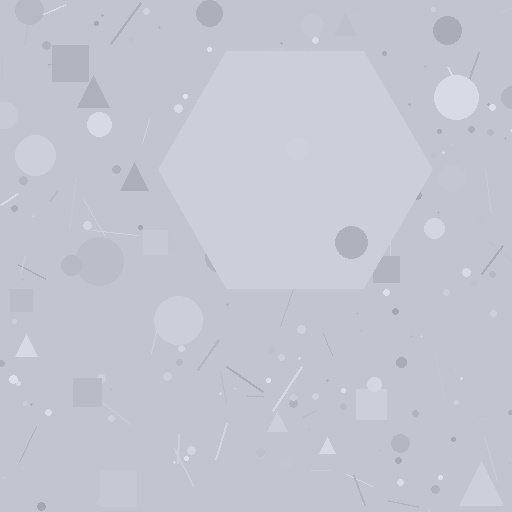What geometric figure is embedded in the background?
A hexagon is embedded in the background.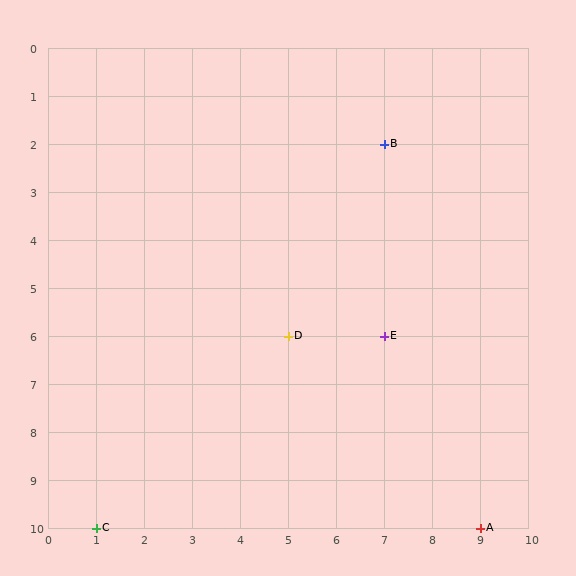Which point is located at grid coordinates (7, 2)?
Point B is at (7, 2).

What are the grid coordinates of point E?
Point E is at grid coordinates (7, 6).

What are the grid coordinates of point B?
Point B is at grid coordinates (7, 2).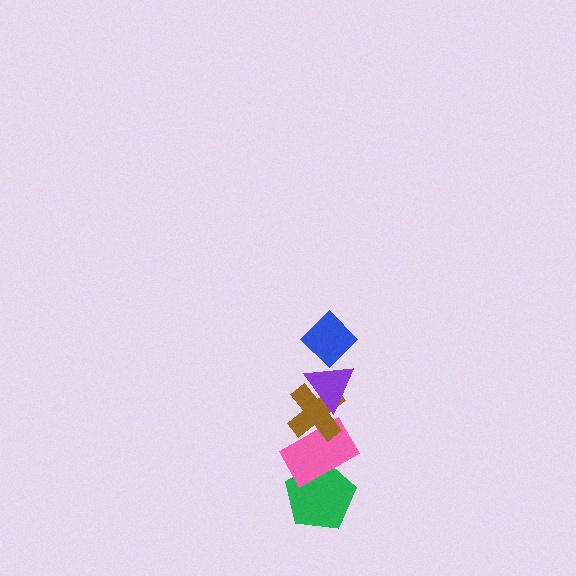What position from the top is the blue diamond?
The blue diamond is 1st from the top.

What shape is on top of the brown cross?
The purple triangle is on top of the brown cross.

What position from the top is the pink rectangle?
The pink rectangle is 4th from the top.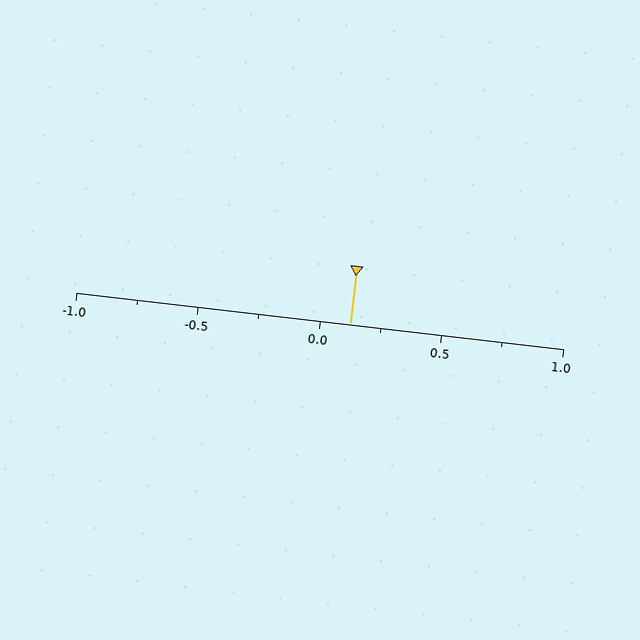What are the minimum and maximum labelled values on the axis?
The axis runs from -1.0 to 1.0.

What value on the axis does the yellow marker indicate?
The marker indicates approximately 0.12.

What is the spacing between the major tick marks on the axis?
The major ticks are spaced 0.5 apart.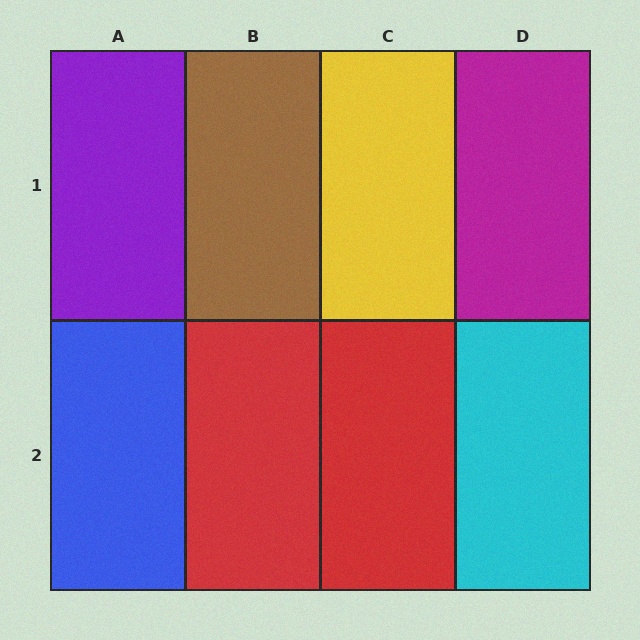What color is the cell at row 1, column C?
Yellow.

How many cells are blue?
1 cell is blue.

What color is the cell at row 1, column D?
Magenta.